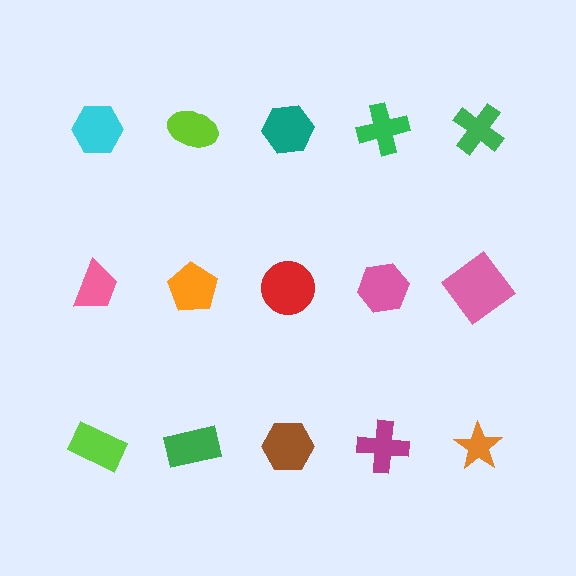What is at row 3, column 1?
A lime rectangle.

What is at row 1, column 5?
A green cross.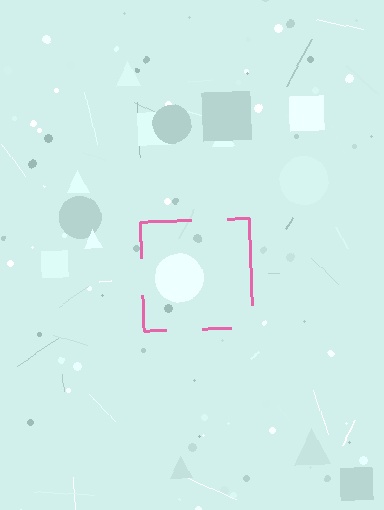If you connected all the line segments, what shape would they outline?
They would outline a square.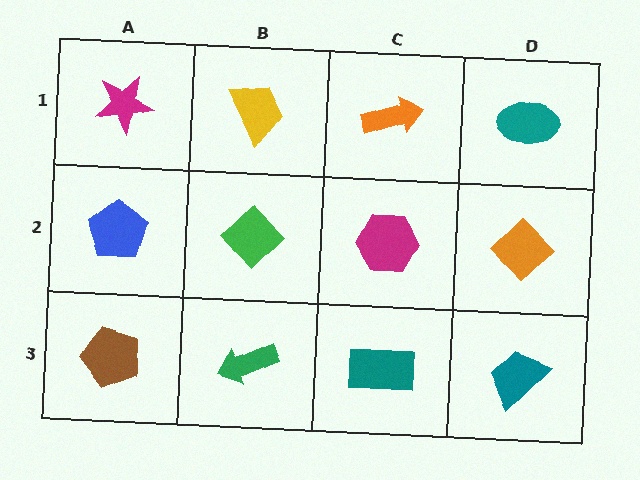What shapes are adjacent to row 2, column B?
A yellow trapezoid (row 1, column B), a green arrow (row 3, column B), a blue pentagon (row 2, column A), a magenta hexagon (row 2, column C).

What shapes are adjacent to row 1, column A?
A blue pentagon (row 2, column A), a yellow trapezoid (row 1, column B).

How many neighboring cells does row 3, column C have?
3.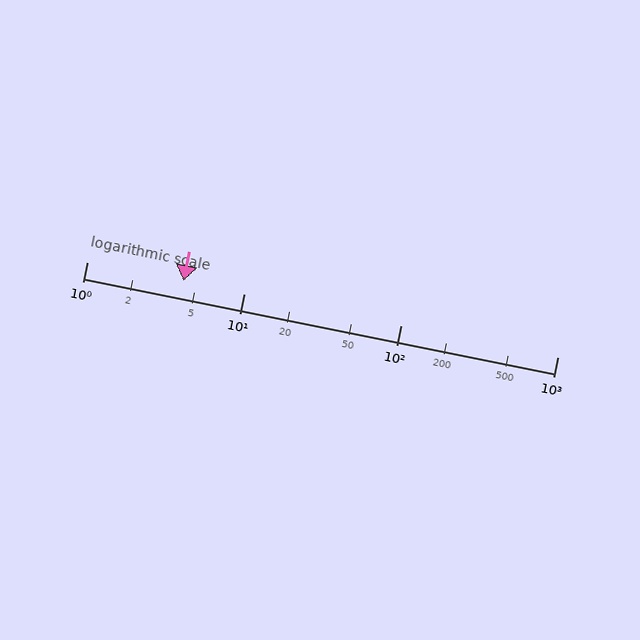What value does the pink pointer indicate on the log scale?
The pointer indicates approximately 4.1.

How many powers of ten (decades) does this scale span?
The scale spans 3 decades, from 1 to 1000.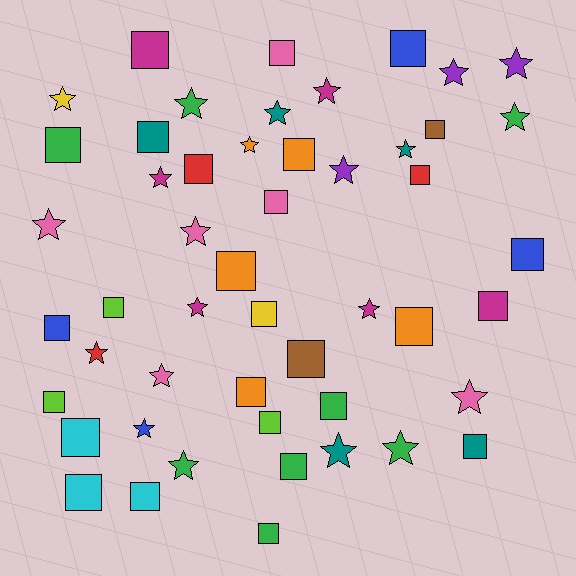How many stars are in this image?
There are 22 stars.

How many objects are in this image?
There are 50 objects.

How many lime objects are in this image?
There are 3 lime objects.